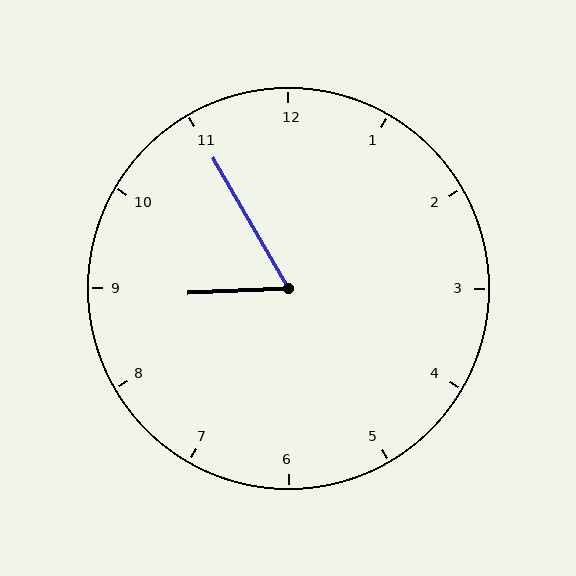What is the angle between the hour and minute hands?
Approximately 62 degrees.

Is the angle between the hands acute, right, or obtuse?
It is acute.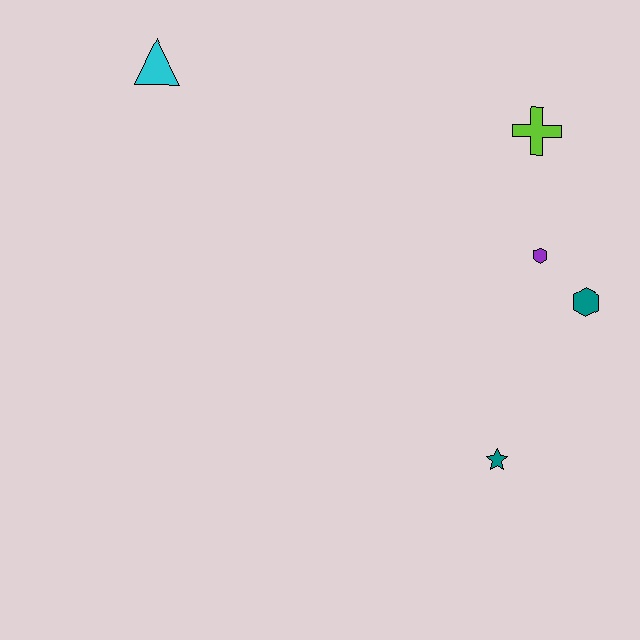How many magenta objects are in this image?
There are no magenta objects.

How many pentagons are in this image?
There are no pentagons.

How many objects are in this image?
There are 5 objects.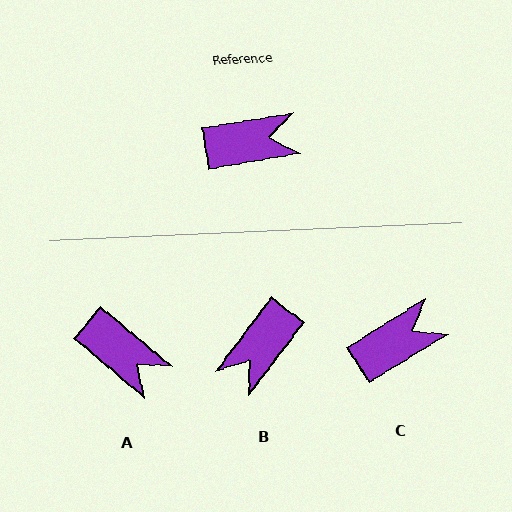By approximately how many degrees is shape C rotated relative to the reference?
Approximately 22 degrees counter-clockwise.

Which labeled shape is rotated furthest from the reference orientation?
B, about 137 degrees away.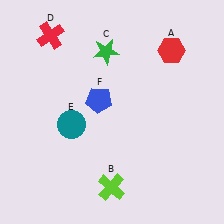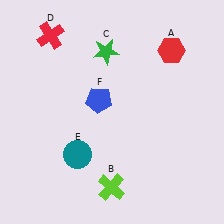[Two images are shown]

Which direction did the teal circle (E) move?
The teal circle (E) moved down.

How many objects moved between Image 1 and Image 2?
1 object moved between the two images.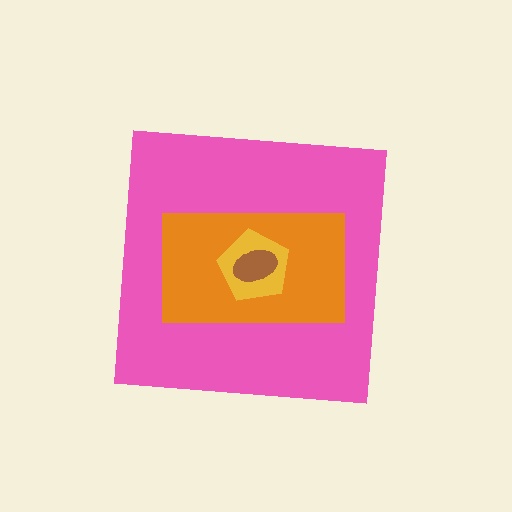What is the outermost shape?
The pink square.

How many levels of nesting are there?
4.